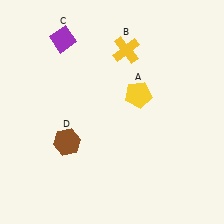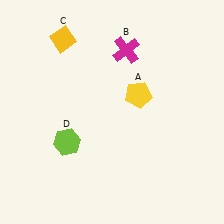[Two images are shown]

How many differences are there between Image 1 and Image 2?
There are 3 differences between the two images.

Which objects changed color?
B changed from yellow to magenta. C changed from purple to yellow. D changed from brown to lime.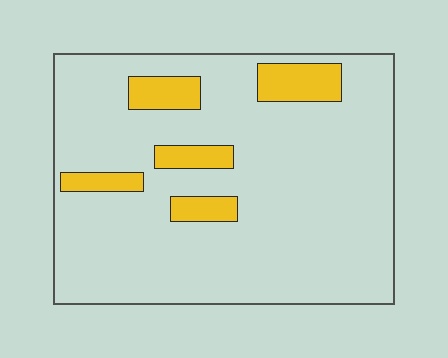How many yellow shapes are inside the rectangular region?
5.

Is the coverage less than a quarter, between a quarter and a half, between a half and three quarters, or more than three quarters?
Less than a quarter.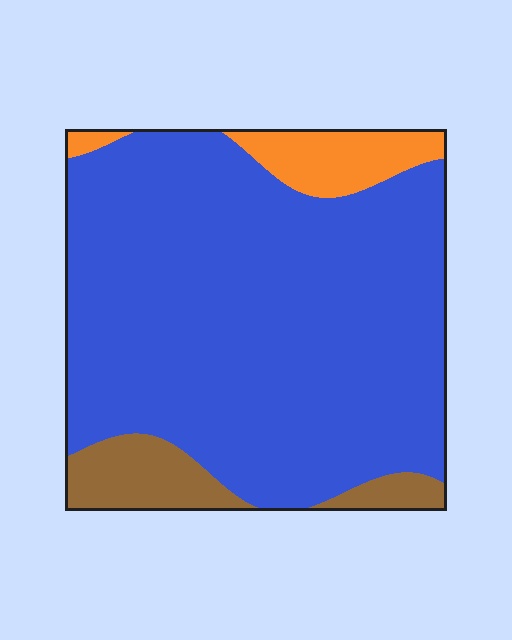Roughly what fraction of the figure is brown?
Brown covers around 10% of the figure.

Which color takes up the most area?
Blue, at roughly 80%.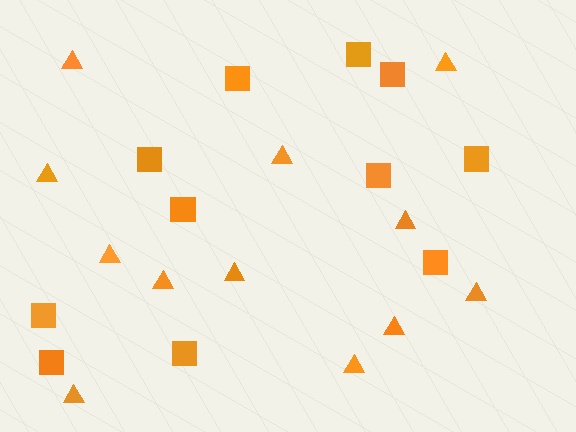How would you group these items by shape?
There are 2 groups: one group of triangles (12) and one group of squares (11).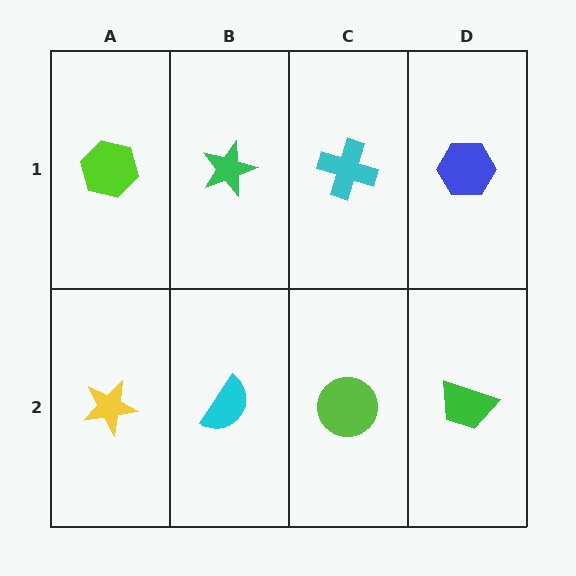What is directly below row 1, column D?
A green trapezoid.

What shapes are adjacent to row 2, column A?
A lime hexagon (row 1, column A), a cyan semicircle (row 2, column B).